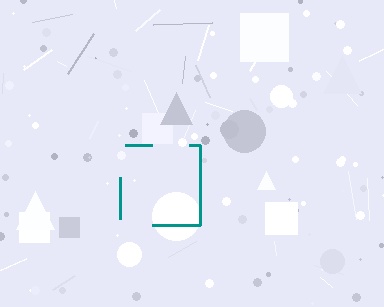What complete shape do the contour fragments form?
The contour fragments form a square.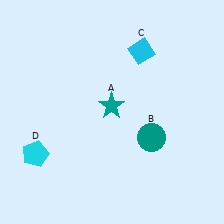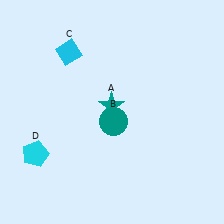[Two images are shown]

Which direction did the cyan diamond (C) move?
The cyan diamond (C) moved left.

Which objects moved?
The objects that moved are: the teal circle (B), the cyan diamond (C).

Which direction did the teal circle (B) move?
The teal circle (B) moved left.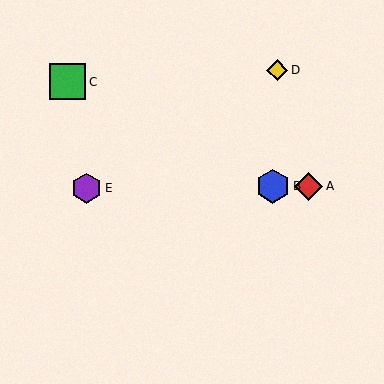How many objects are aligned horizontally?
3 objects (A, B, E) are aligned horizontally.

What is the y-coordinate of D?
Object D is at y≈70.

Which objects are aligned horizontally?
Objects A, B, E are aligned horizontally.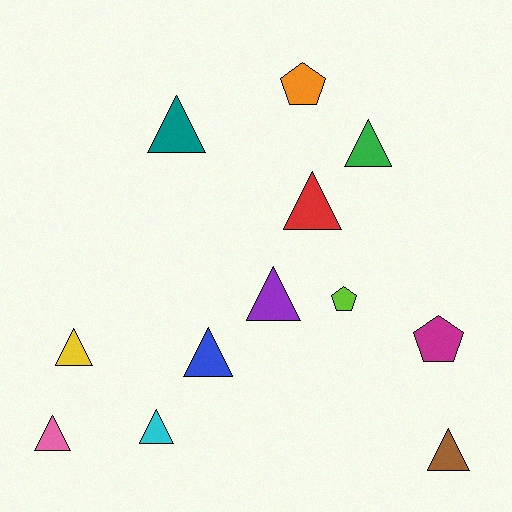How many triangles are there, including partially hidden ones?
There are 9 triangles.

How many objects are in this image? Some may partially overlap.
There are 12 objects.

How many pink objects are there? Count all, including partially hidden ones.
There is 1 pink object.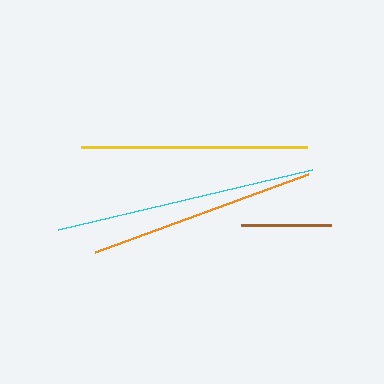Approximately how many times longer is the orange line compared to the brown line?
The orange line is approximately 2.5 times the length of the brown line.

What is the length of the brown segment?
The brown segment is approximately 90 pixels long.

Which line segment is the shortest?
The brown line is the shortest at approximately 90 pixels.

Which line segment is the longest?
The cyan line is the longest at approximately 260 pixels.